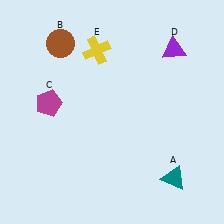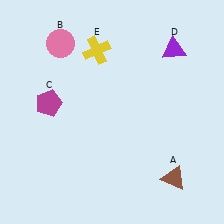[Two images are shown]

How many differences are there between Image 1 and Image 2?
There are 2 differences between the two images.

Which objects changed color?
A changed from teal to brown. B changed from brown to pink.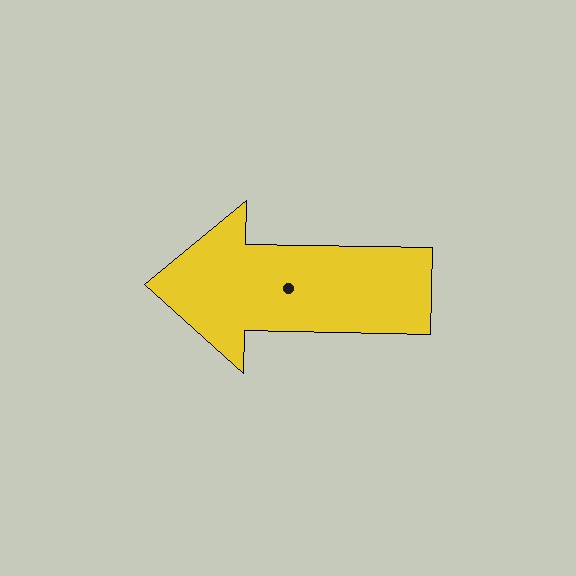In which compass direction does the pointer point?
West.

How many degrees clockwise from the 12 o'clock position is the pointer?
Approximately 271 degrees.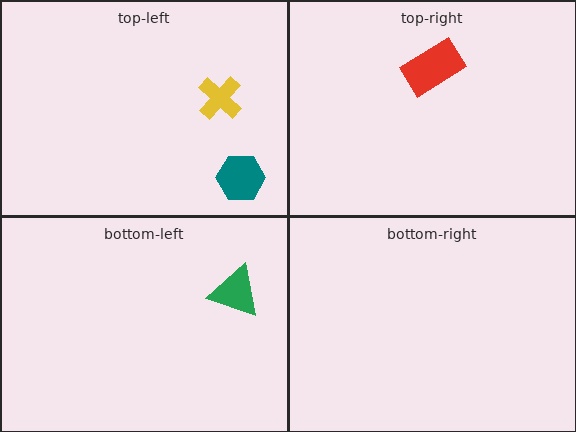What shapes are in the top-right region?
The red rectangle.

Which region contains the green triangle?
The bottom-left region.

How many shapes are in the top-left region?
2.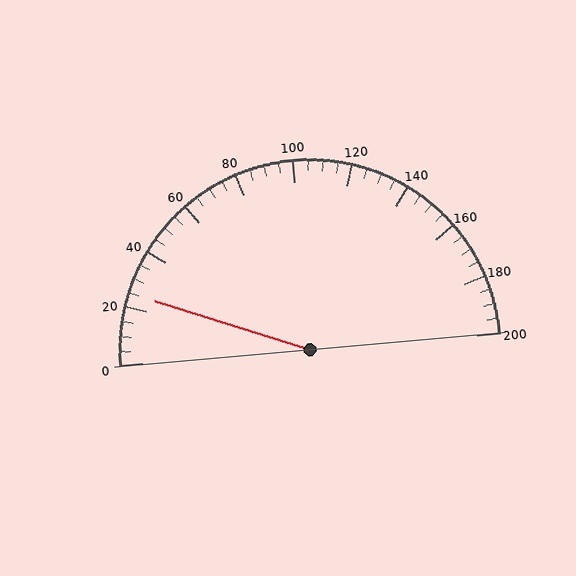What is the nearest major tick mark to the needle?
The nearest major tick mark is 20.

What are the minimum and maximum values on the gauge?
The gauge ranges from 0 to 200.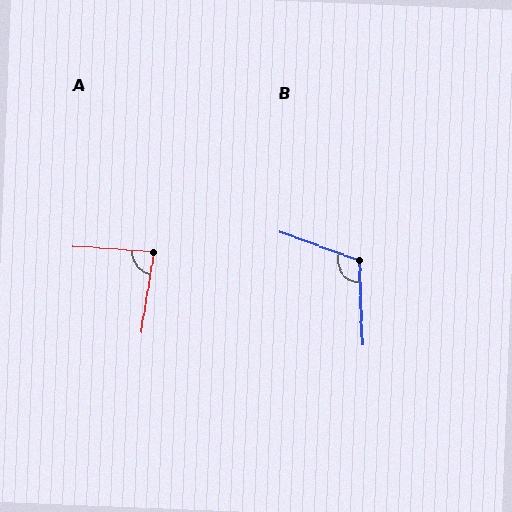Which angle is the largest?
B, at approximately 112 degrees.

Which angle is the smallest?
A, at approximately 85 degrees.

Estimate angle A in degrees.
Approximately 85 degrees.